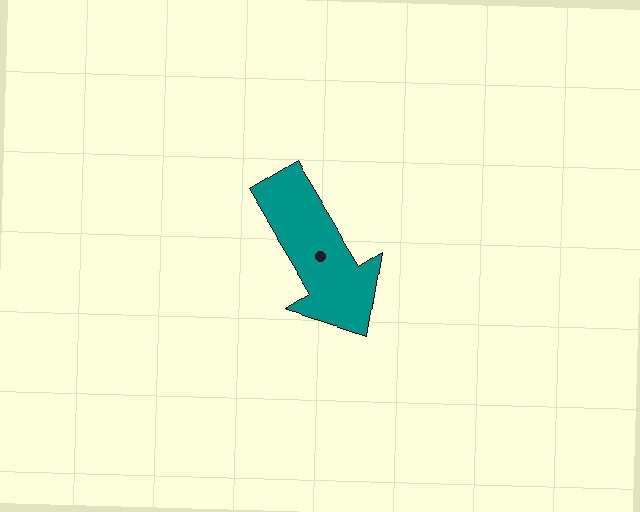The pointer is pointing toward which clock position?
Roughly 5 o'clock.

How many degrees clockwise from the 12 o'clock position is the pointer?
Approximately 149 degrees.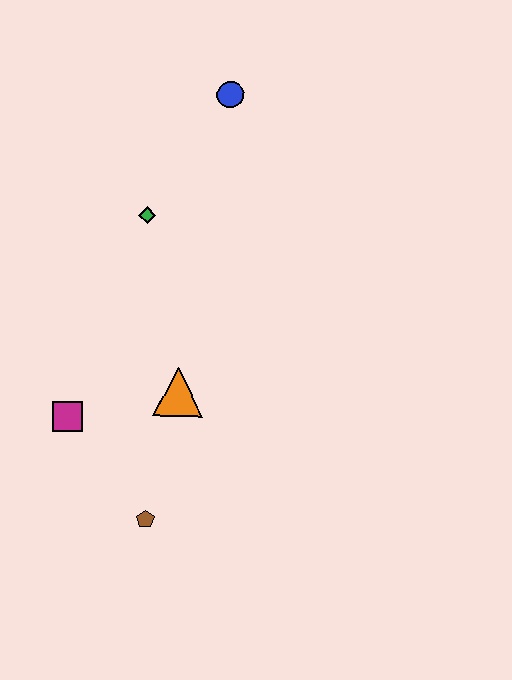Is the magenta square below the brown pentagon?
No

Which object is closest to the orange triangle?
The magenta square is closest to the orange triangle.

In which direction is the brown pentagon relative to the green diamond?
The brown pentagon is below the green diamond.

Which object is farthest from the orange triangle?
The blue circle is farthest from the orange triangle.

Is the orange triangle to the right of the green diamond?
Yes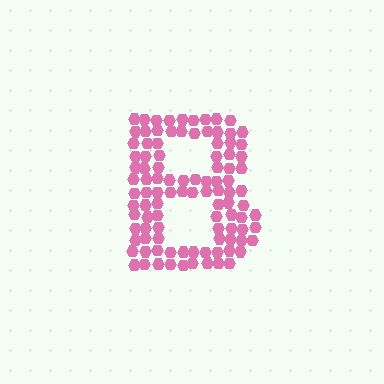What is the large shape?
The large shape is the letter B.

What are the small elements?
The small elements are hexagons.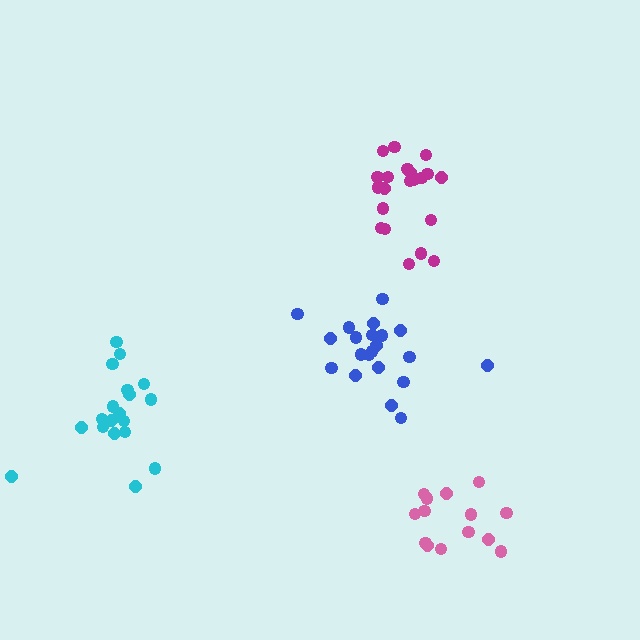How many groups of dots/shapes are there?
There are 4 groups.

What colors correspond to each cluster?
The clusters are colored: blue, magenta, cyan, pink.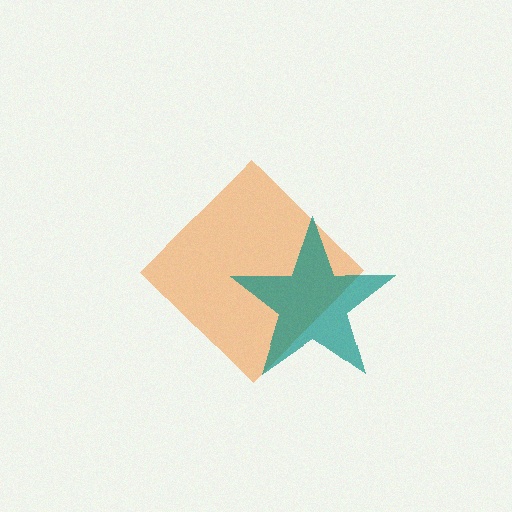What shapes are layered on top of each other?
The layered shapes are: an orange diamond, a teal star.